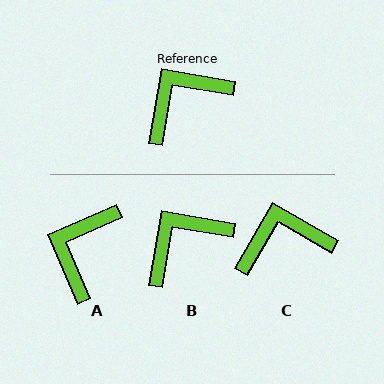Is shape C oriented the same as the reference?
No, it is off by about 20 degrees.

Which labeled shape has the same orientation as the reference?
B.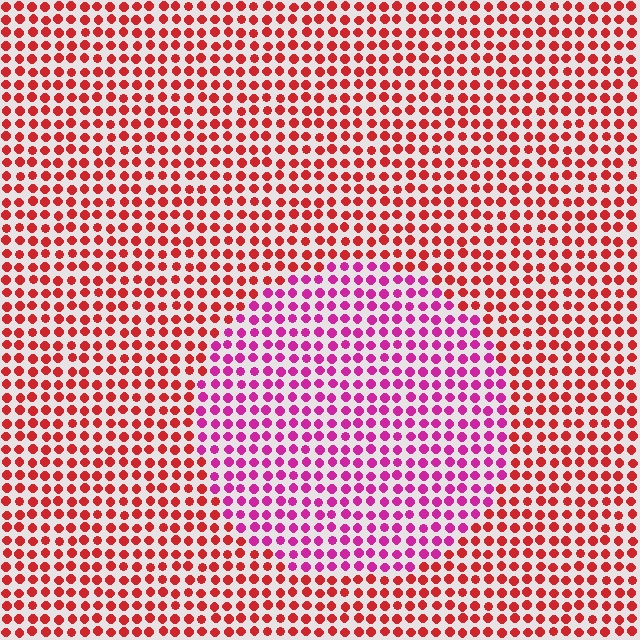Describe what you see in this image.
The image is filled with small red elements in a uniform arrangement. A circle-shaped region is visible where the elements are tinted to a slightly different hue, forming a subtle color boundary.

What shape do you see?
I see a circle.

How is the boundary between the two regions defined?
The boundary is defined purely by a slight shift in hue (about 42 degrees). Spacing, size, and orientation are identical on both sides.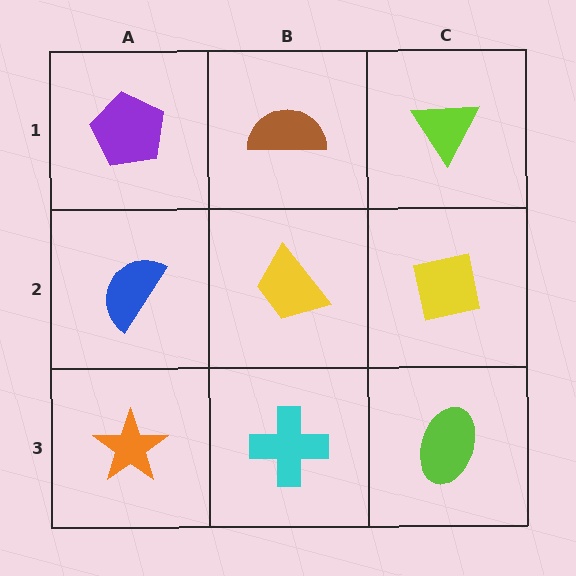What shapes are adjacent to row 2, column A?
A purple pentagon (row 1, column A), an orange star (row 3, column A), a yellow trapezoid (row 2, column B).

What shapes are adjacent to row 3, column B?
A yellow trapezoid (row 2, column B), an orange star (row 3, column A), a lime ellipse (row 3, column C).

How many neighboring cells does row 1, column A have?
2.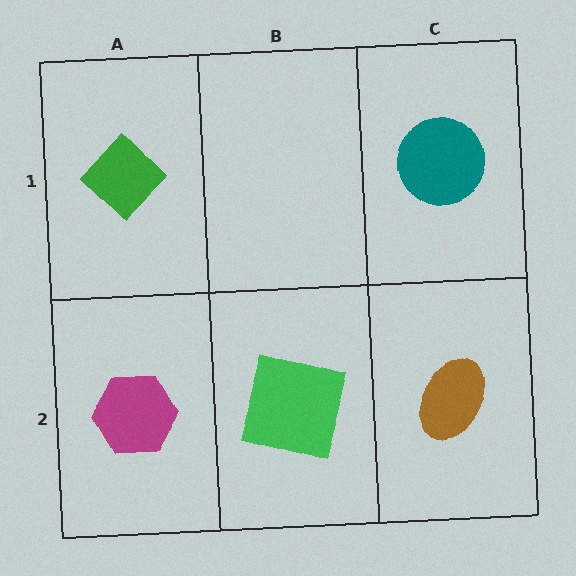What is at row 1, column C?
A teal circle.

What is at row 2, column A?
A magenta hexagon.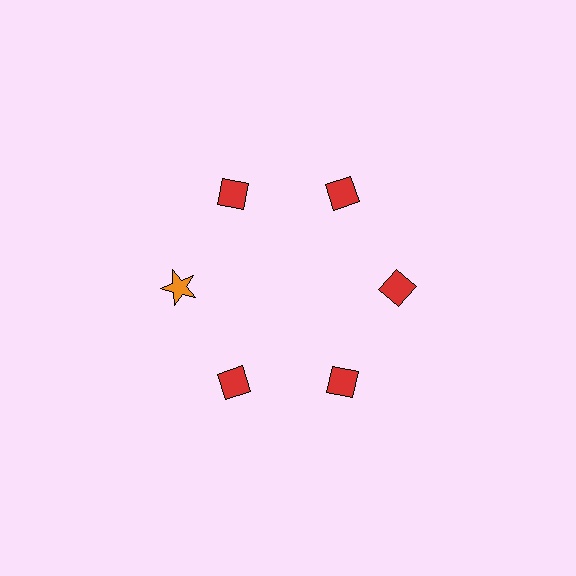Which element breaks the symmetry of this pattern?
The orange star at roughly the 9 o'clock position breaks the symmetry. All other shapes are red diamonds.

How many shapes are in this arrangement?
There are 6 shapes arranged in a ring pattern.